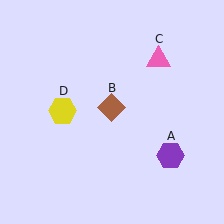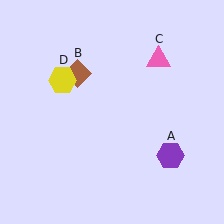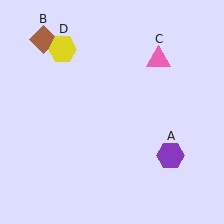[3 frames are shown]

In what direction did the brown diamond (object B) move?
The brown diamond (object B) moved up and to the left.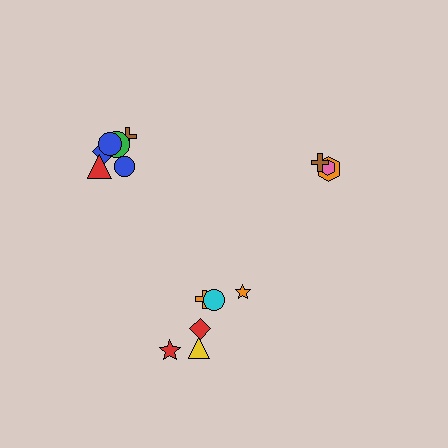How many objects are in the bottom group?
There are 6 objects.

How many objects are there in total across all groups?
There are 15 objects.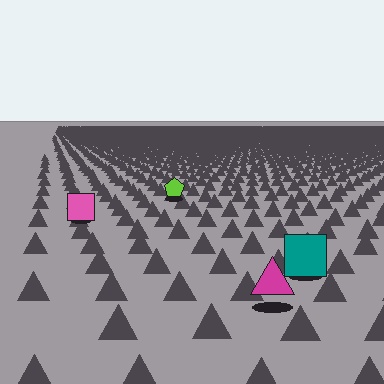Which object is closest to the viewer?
The magenta triangle is closest. The texture marks near it are larger and more spread out.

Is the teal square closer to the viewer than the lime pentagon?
Yes. The teal square is closer — you can tell from the texture gradient: the ground texture is coarser near it.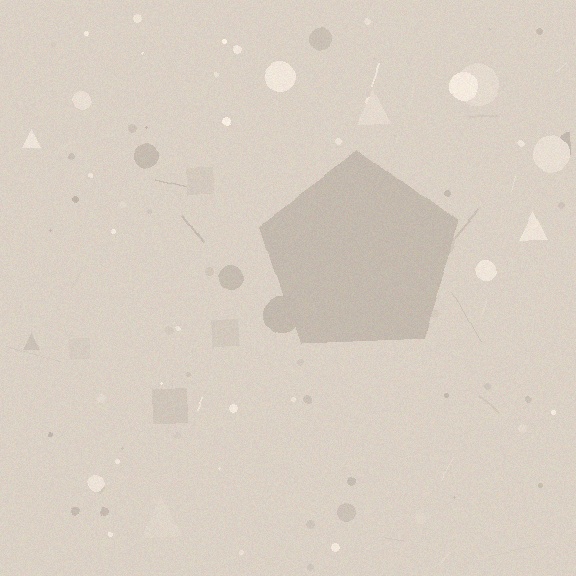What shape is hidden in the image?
A pentagon is hidden in the image.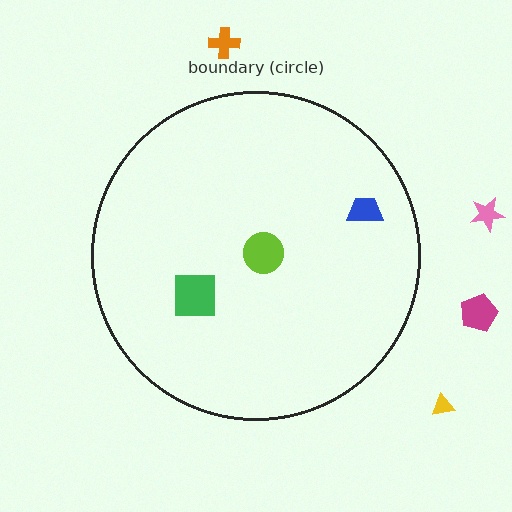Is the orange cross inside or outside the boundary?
Outside.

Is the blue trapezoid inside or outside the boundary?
Inside.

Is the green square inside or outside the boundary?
Inside.